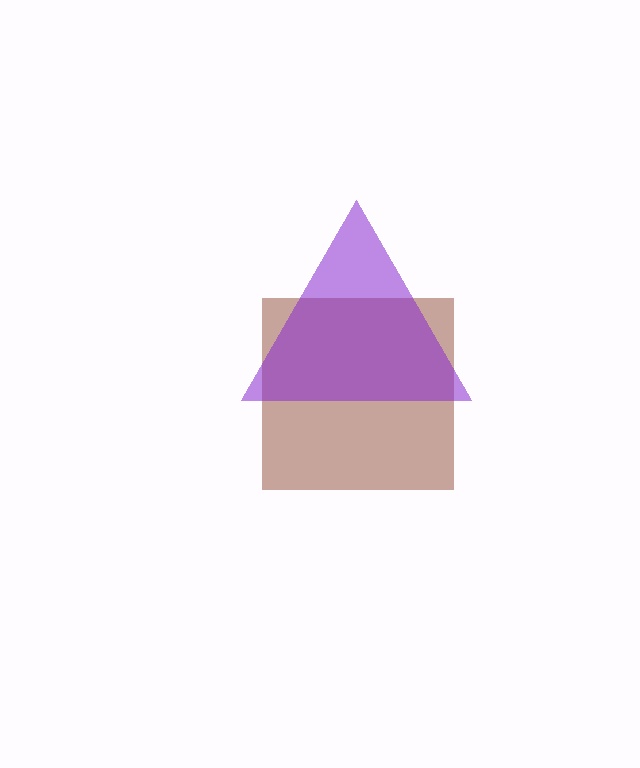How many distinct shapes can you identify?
There are 2 distinct shapes: a brown square, a purple triangle.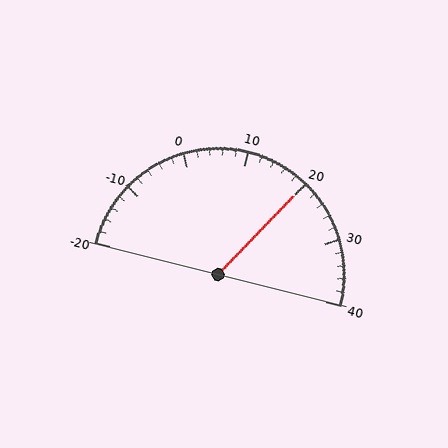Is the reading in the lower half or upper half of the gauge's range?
The reading is in the upper half of the range (-20 to 40).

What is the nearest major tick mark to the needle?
The nearest major tick mark is 20.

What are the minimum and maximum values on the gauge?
The gauge ranges from -20 to 40.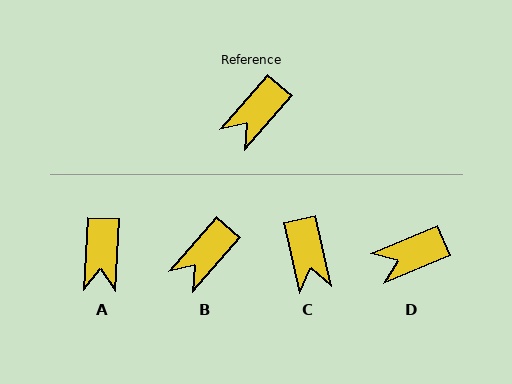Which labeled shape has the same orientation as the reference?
B.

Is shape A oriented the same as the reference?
No, it is off by about 38 degrees.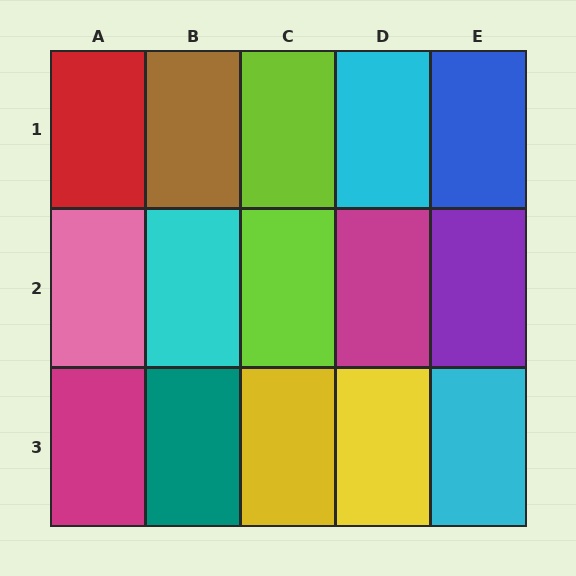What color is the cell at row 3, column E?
Cyan.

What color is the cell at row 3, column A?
Magenta.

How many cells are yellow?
2 cells are yellow.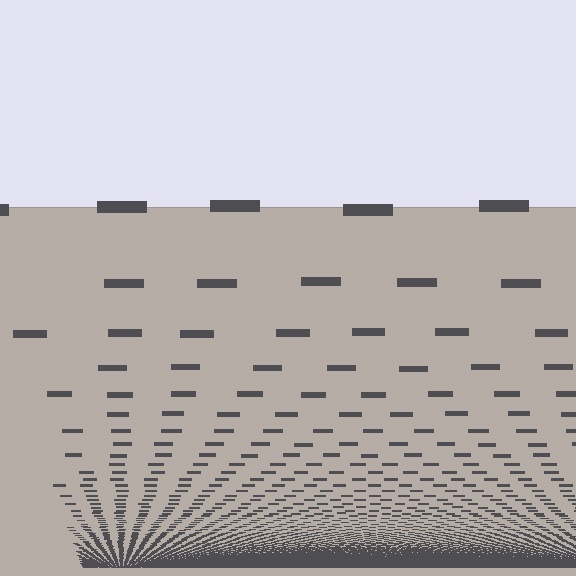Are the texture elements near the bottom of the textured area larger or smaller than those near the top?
Smaller. The gradient is inverted — elements near the bottom are smaller and denser.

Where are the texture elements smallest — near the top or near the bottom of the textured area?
Near the bottom.